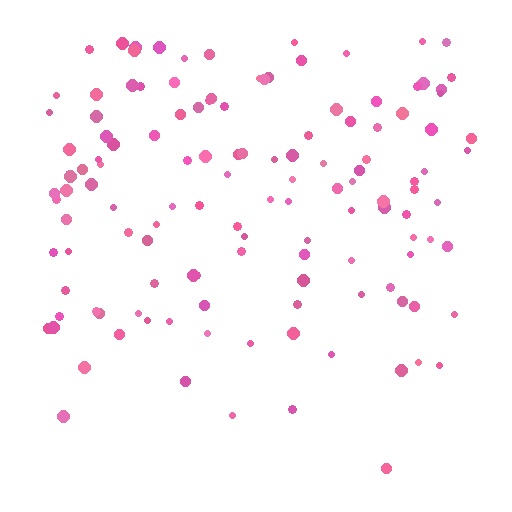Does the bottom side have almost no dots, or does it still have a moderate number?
Still a moderate number, just noticeably fewer than the top.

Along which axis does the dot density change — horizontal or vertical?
Vertical.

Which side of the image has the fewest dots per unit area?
The bottom.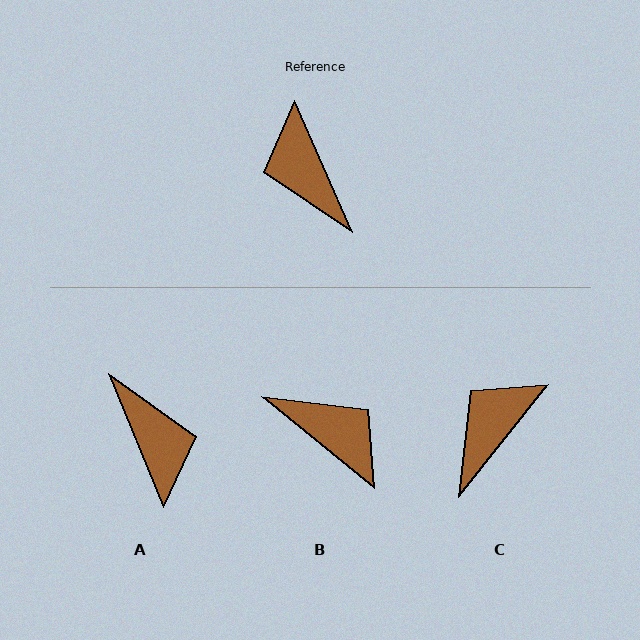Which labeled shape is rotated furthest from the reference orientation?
A, about 179 degrees away.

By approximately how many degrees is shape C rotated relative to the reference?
Approximately 62 degrees clockwise.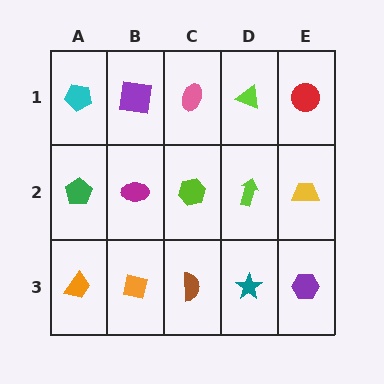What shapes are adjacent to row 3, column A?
A green pentagon (row 2, column A), an orange square (row 3, column B).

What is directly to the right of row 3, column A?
An orange square.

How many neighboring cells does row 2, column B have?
4.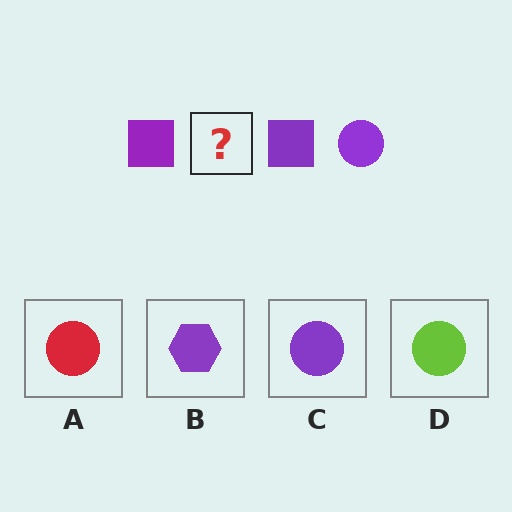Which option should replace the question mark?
Option C.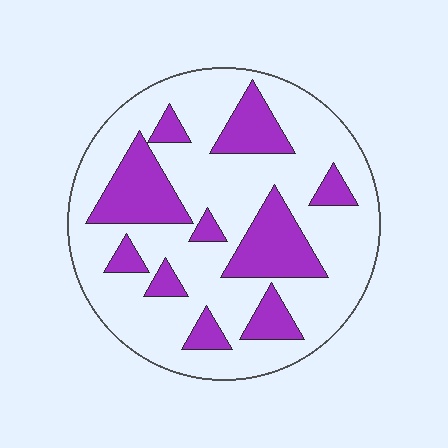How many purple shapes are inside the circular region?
10.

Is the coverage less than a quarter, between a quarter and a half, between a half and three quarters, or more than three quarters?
Between a quarter and a half.